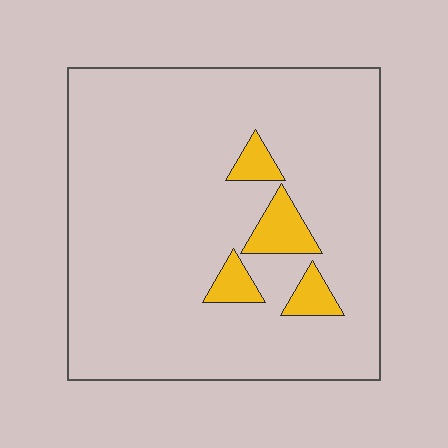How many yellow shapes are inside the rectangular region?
4.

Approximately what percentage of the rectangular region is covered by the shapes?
Approximately 10%.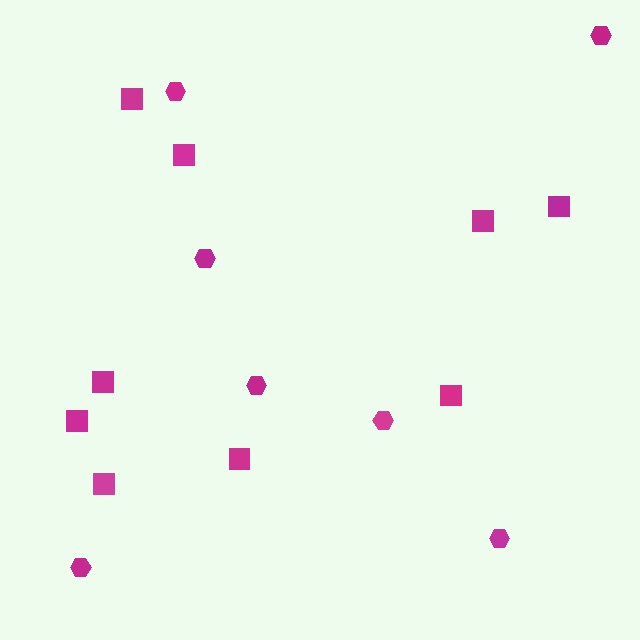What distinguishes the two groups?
There are 2 groups: one group of squares (9) and one group of hexagons (7).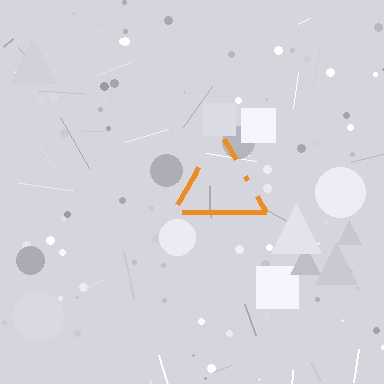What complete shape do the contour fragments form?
The contour fragments form a triangle.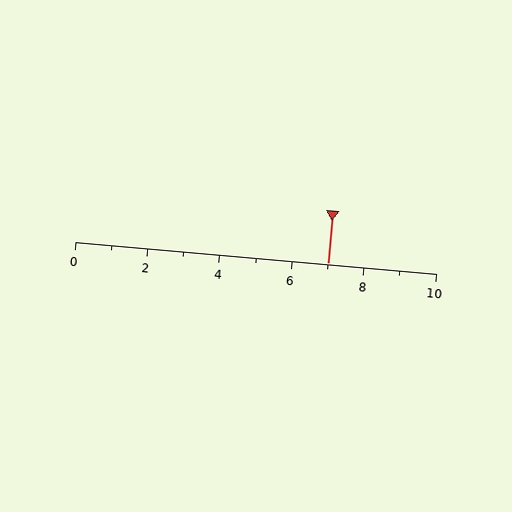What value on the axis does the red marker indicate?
The marker indicates approximately 7.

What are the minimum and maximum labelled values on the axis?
The axis runs from 0 to 10.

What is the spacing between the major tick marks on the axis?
The major ticks are spaced 2 apart.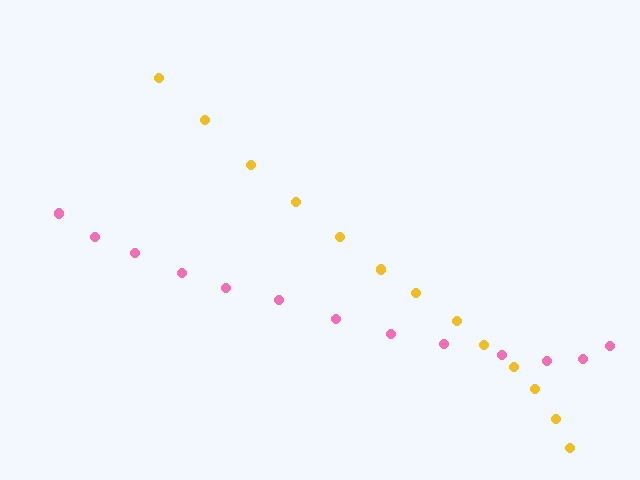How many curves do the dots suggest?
There are 2 distinct paths.